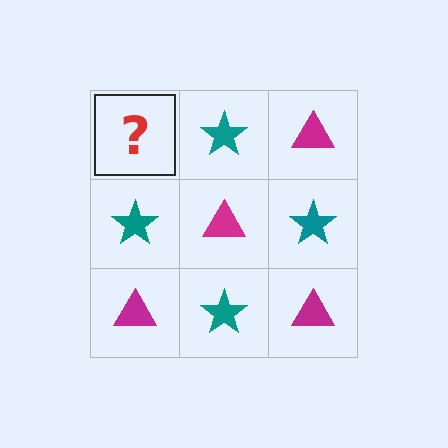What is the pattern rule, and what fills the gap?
The rule is that it alternates magenta triangle and teal star in a checkerboard pattern. The gap should be filled with a magenta triangle.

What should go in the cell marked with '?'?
The missing cell should contain a magenta triangle.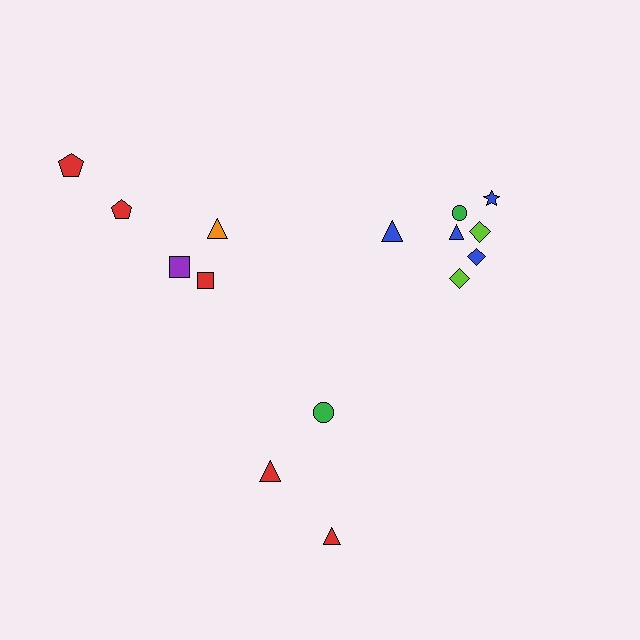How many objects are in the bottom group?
There are 3 objects.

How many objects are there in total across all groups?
There are 15 objects.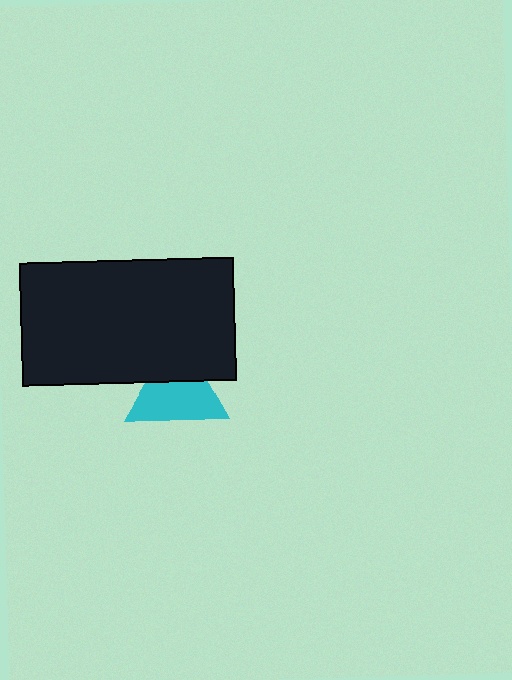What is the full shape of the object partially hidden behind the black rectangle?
The partially hidden object is a cyan triangle.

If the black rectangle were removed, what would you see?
You would see the complete cyan triangle.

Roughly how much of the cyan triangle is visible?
Most of it is visible (roughly 66%).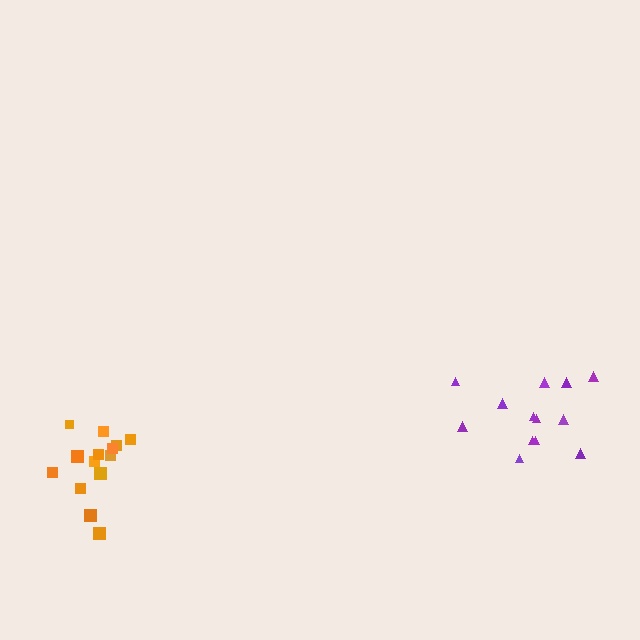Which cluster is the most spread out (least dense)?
Purple.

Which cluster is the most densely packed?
Orange.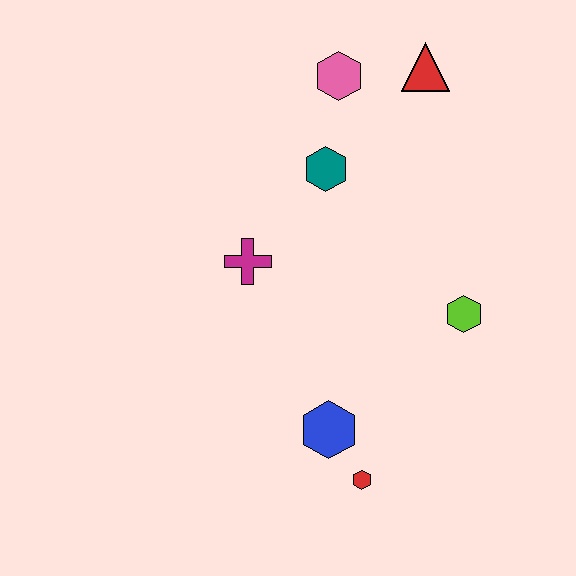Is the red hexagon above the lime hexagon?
No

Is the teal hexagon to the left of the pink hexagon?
Yes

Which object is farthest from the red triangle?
The red hexagon is farthest from the red triangle.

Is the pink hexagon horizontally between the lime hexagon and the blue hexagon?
Yes